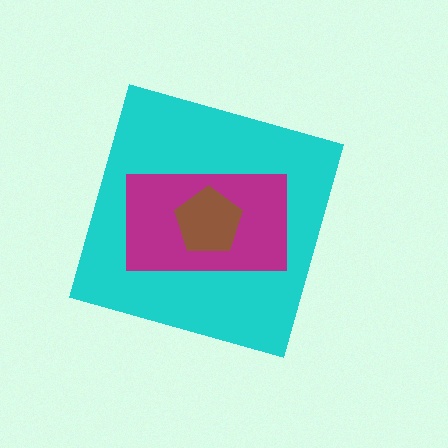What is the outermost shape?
The cyan diamond.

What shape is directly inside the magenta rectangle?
The brown pentagon.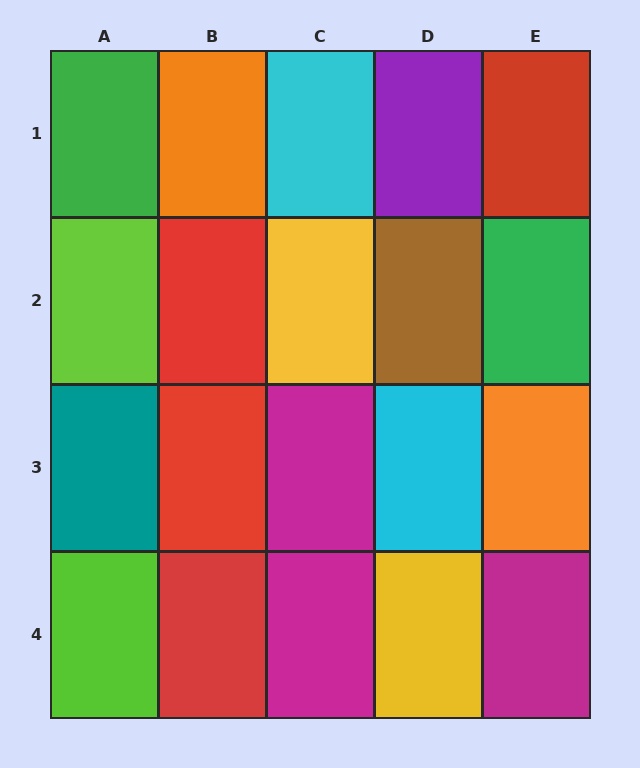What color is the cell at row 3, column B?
Red.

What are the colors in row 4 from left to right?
Lime, red, magenta, yellow, magenta.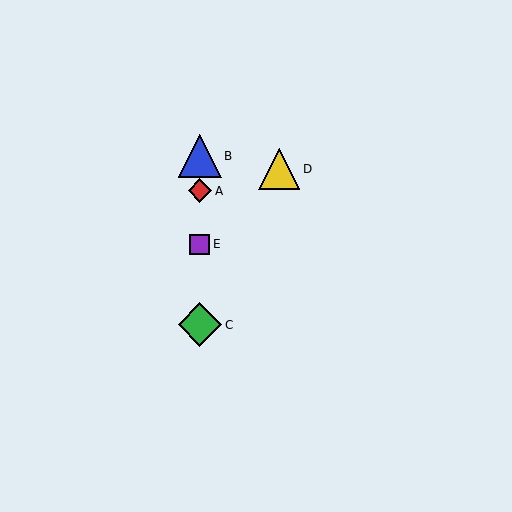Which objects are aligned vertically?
Objects A, B, C, E are aligned vertically.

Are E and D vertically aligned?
No, E is at x≈200 and D is at x≈279.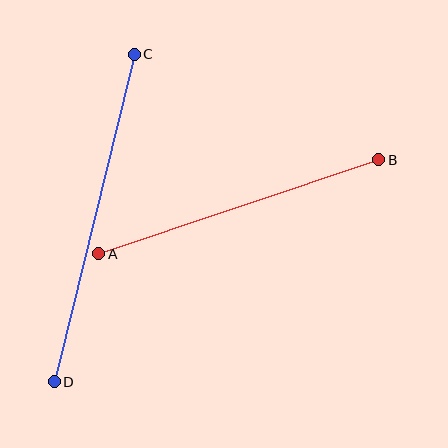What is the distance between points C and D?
The distance is approximately 337 pixels.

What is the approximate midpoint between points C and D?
The midpoint is at approximately (94, 218) pixels.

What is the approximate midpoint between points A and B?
The midpoint is at approximately (239, 207) pixels.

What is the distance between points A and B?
The distance is approximately 295 pixels.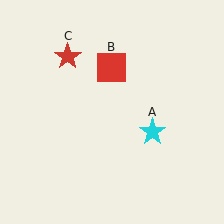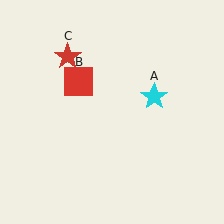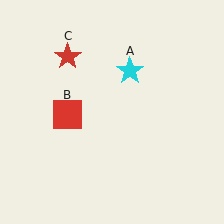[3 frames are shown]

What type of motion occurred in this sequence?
The cyan star (object A), red square (object B) rotated counterclockwise around the center of the scene.